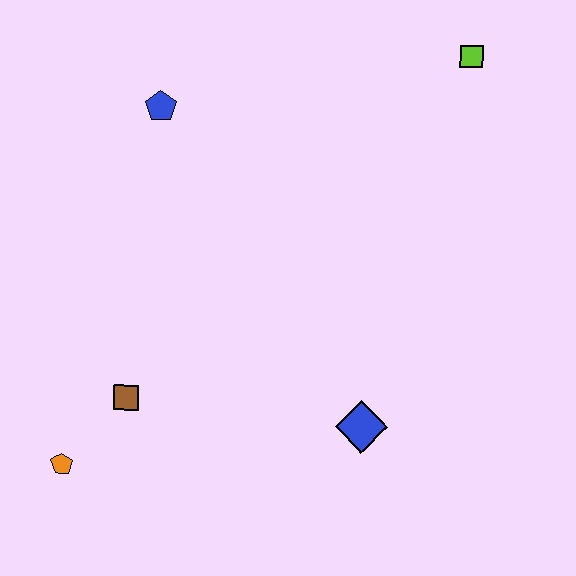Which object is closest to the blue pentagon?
The brown square is closest to the blue pentagon.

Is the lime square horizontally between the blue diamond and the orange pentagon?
No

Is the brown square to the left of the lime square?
Yes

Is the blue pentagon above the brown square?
Yes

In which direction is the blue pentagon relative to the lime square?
The blue pentagon is to the left of the lime square.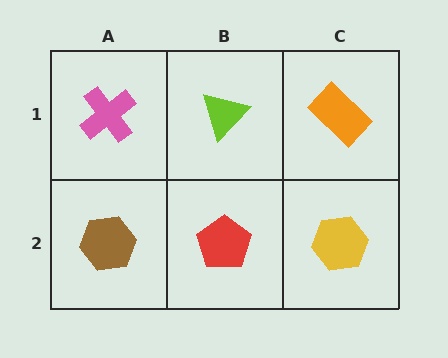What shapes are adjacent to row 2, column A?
A pink cross (row 1, column A), a red pentagon (row 2, column B).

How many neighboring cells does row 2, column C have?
2.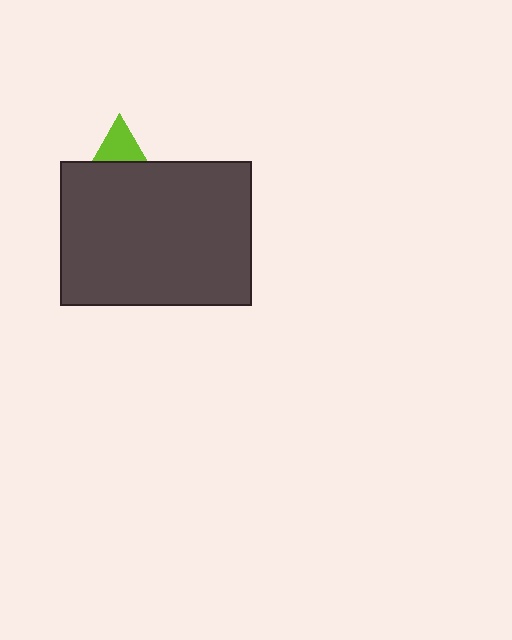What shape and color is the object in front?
The object in front is a dark gray rectangle.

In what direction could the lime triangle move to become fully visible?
The lime triangle could move up. That would shift it out from behind the dark gray rectangle entirely.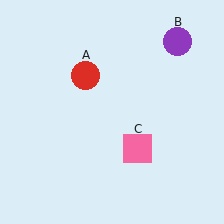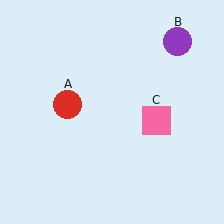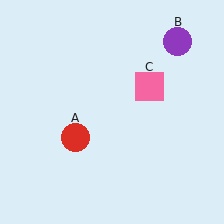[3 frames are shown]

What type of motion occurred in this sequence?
The red circle (object A), pink square (object C) rotated counterclockwise around the center of the scene.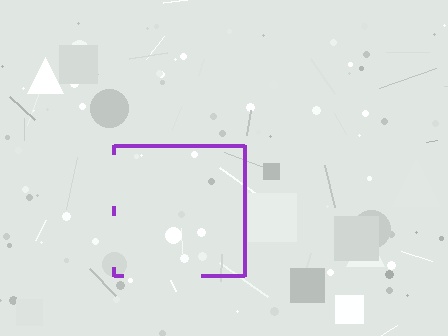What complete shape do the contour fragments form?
The contour fragments form a square.